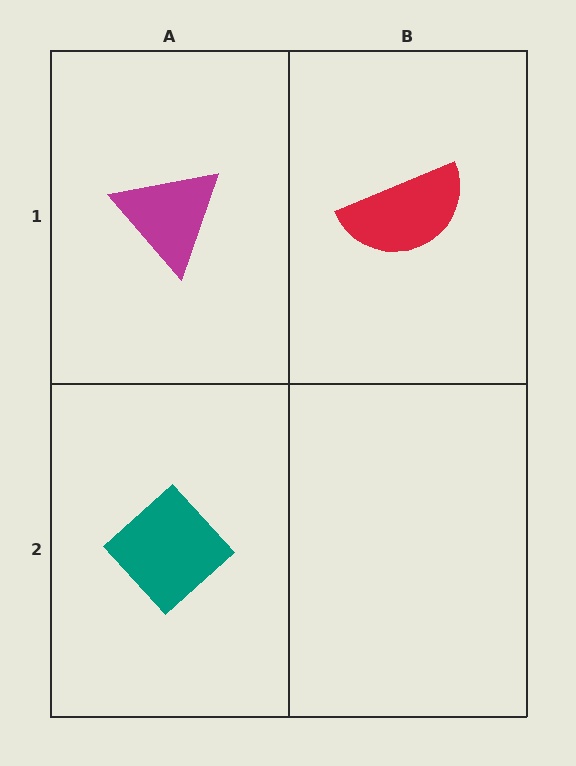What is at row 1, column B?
A red semicircle.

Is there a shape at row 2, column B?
No, that cell is empty.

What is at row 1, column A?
A magenta triangle.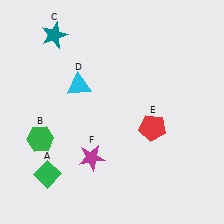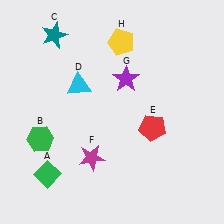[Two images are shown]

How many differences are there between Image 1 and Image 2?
There are 2 differences between the two images.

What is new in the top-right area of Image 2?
A purple star (G) was added in the top-right area of Image 2.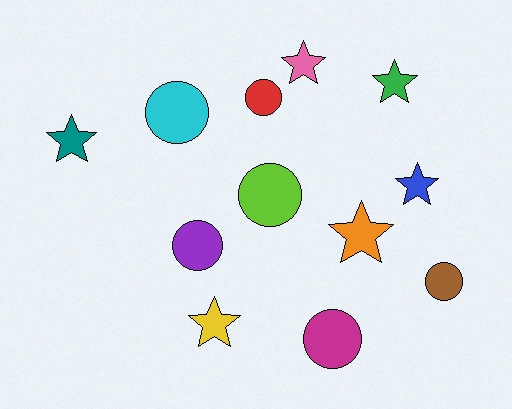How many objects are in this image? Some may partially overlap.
There are 12 objects.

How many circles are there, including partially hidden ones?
There are 6 circles.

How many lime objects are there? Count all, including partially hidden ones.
There is 1 lime object.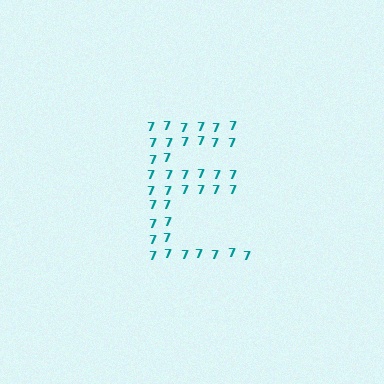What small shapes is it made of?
It is made of small digit 7's.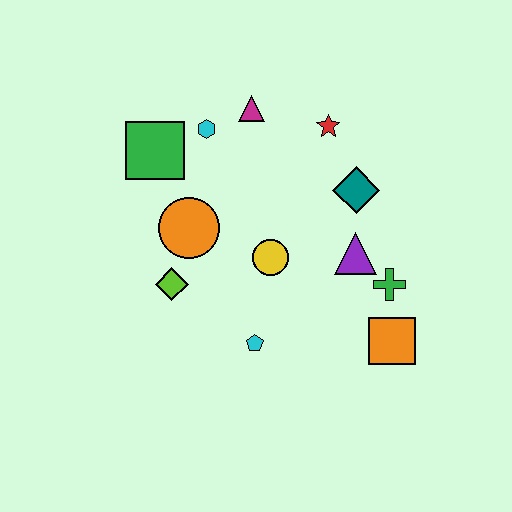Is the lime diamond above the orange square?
Yes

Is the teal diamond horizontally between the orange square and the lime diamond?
Yes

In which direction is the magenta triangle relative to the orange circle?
The magenta triangle is above the orange circle.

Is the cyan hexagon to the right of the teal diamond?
No